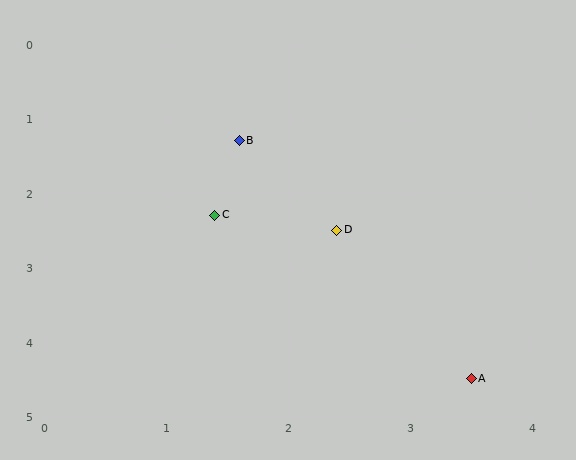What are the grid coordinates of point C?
Point C is at approximately (1.4, 2.3).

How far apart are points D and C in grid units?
Points D and C are about 1.0 grid units apart.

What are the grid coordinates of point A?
Point A is at approximately (3.5, 4.5).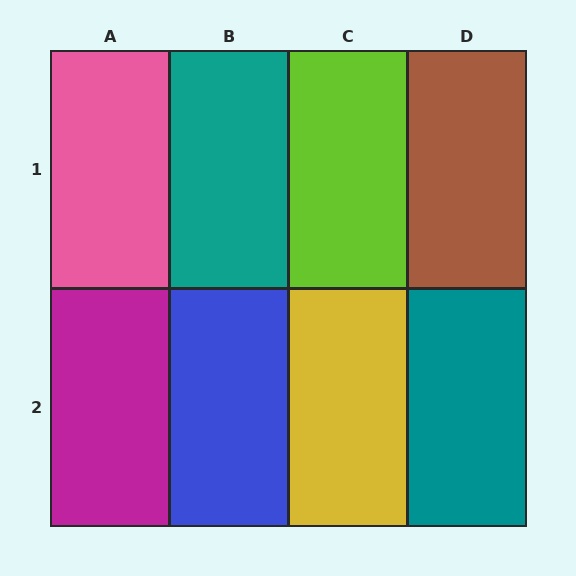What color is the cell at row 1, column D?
Brown.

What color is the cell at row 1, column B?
Teal.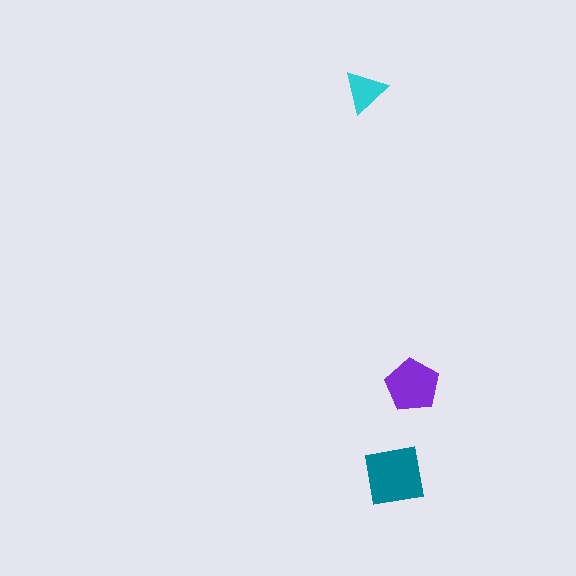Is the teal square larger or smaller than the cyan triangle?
Larger.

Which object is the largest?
The teal square.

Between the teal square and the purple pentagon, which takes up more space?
The teal square.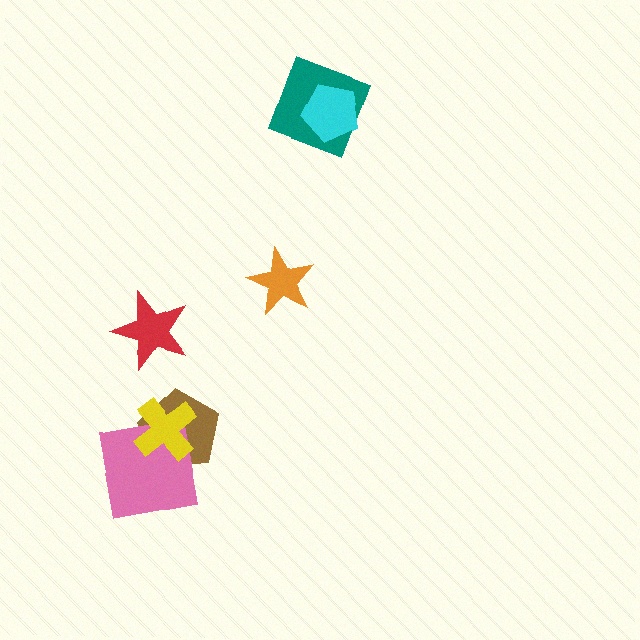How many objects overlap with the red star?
0 objects overlap with the red star.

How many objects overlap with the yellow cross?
2 objects overlap with the yellow cross.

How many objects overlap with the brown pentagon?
2 objects overlap with the brown pentagon.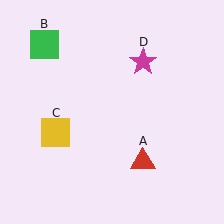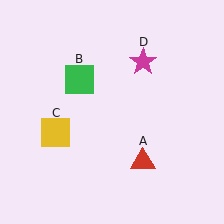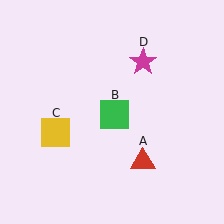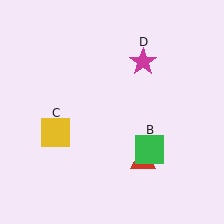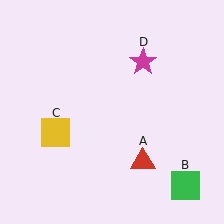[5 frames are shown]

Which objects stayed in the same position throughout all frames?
Red triangle (object A) and yellow square (object C) and magenta star (object D) remained stationary.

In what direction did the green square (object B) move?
The green square (object B) moved down and to the right.